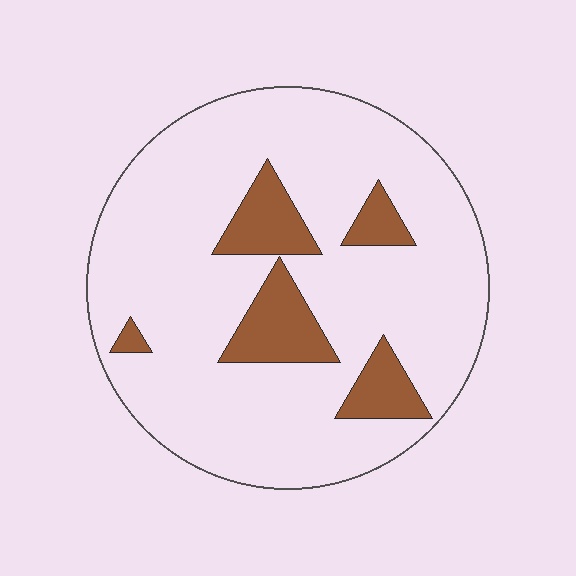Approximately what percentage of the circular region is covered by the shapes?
Approximately 15%.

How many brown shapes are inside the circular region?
5.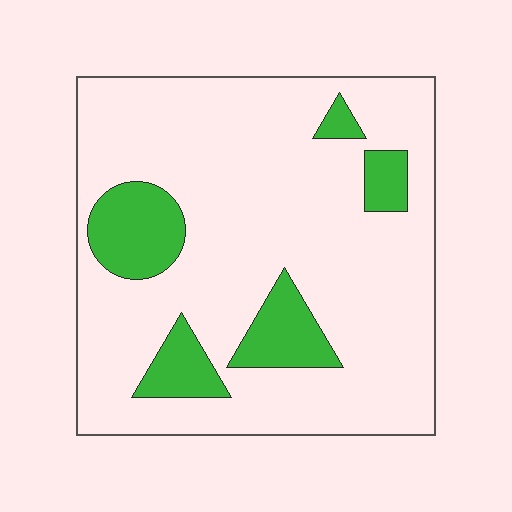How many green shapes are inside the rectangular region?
5.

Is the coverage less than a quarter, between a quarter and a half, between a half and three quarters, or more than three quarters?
Less than a quarter.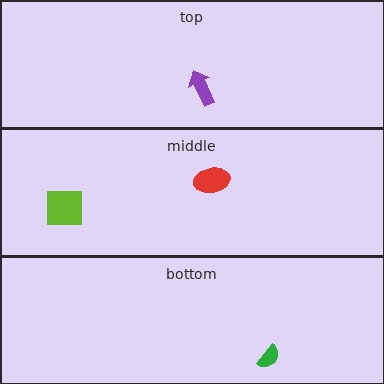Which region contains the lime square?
The middle region.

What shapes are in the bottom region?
The green semicircle.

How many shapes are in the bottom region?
1.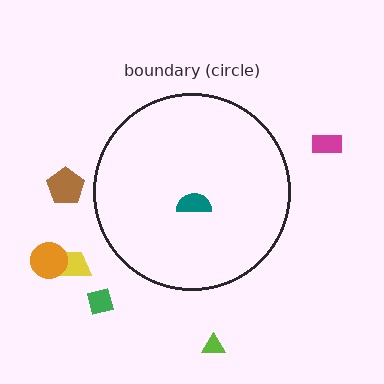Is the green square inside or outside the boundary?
Outside.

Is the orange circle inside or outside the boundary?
Outside.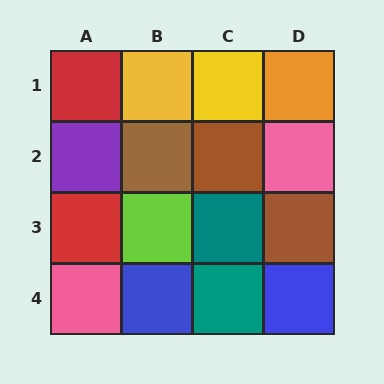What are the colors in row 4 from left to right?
Pink, blue, teal, blue.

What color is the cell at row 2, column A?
Purple.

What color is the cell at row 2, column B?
Brown.